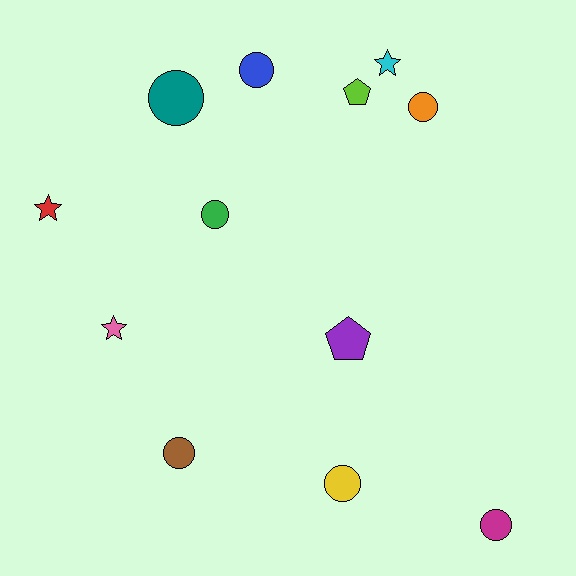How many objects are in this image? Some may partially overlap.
There are 12 objects.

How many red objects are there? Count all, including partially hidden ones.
There is 1 red object.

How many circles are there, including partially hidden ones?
There are 7 circles.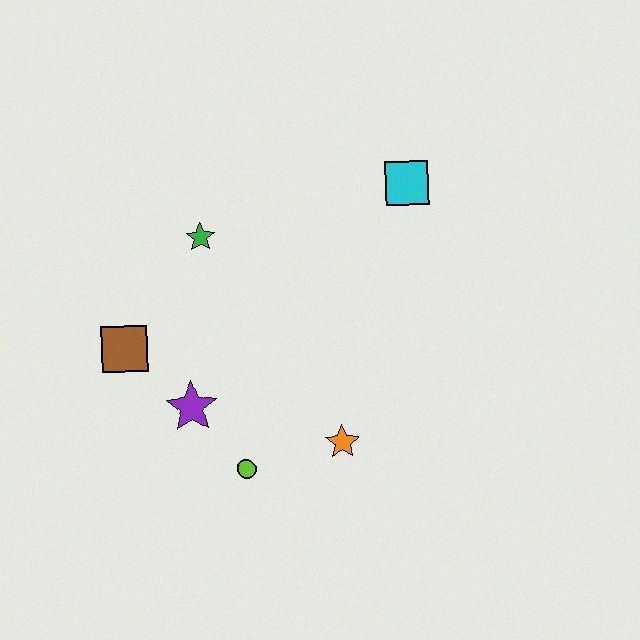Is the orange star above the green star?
No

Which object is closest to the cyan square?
The green star is closest to the cyan square.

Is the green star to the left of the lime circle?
Yes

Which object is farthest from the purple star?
The cyan square is farthest from the purple star.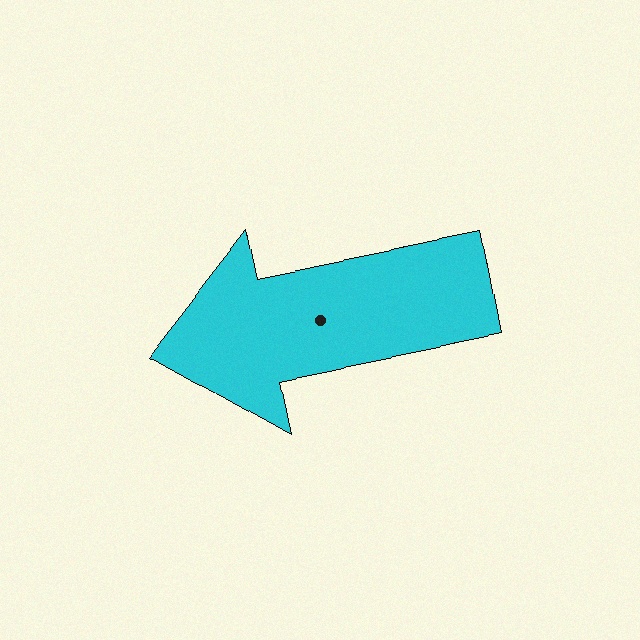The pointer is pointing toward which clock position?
Roughly 9 o'clock.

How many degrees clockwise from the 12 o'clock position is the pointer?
Approximately 259 degrees.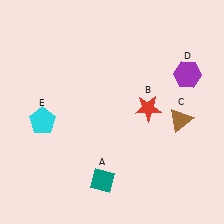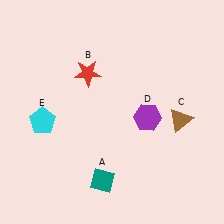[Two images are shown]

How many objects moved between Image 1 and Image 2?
2 objects moved between the two images.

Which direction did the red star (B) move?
The red star (B) moved left.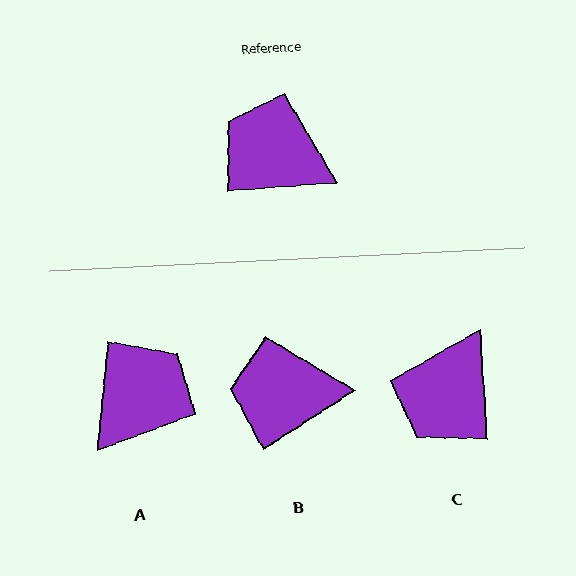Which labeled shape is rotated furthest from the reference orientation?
A, about 100 degrees away.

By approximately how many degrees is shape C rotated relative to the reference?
Approximately 89 degrees counter-clockwise.